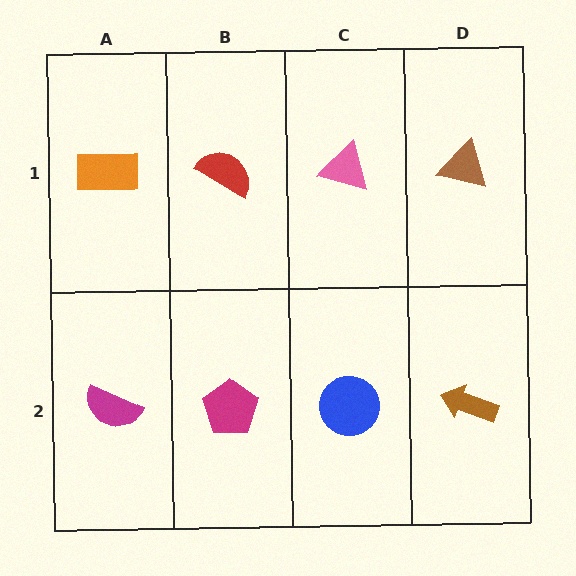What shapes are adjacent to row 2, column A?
An orange rectangle (row 1, column A), a magenta pentagon (row 2, column B).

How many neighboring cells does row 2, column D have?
2.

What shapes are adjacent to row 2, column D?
A brown triangle (row 1, column D), a blue circle (row 2, column C).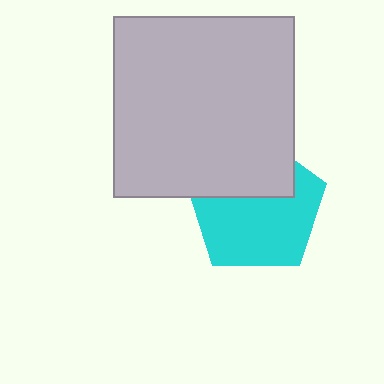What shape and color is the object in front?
The object in front is a light gray square.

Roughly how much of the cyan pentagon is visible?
About half of it is visible (roughly 63%).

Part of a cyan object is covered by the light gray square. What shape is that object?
It is a pentagon.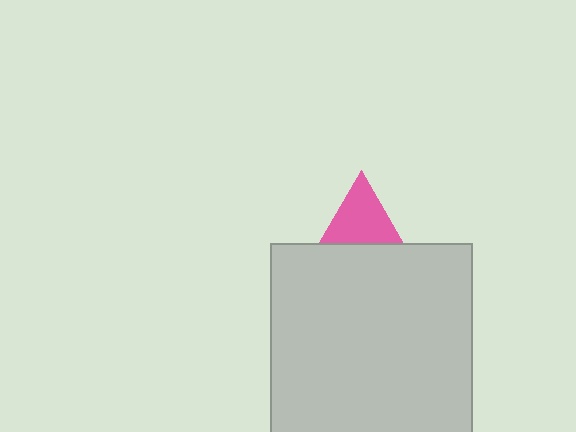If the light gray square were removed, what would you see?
You would see the complete pink triangle.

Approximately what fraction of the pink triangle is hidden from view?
Roughly 59% of the pink triangle is hidden behind the light gray square.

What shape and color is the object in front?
The object in front is a light gray square.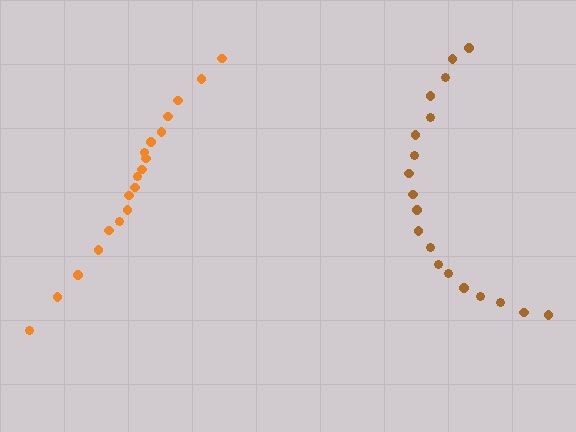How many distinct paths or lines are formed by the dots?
There are 2 distinct paths.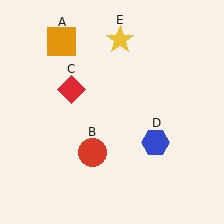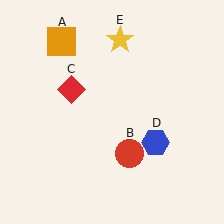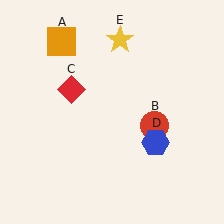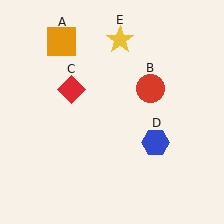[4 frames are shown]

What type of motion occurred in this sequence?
The red circle (object B) rotated counterclockwise around the center of the scene.